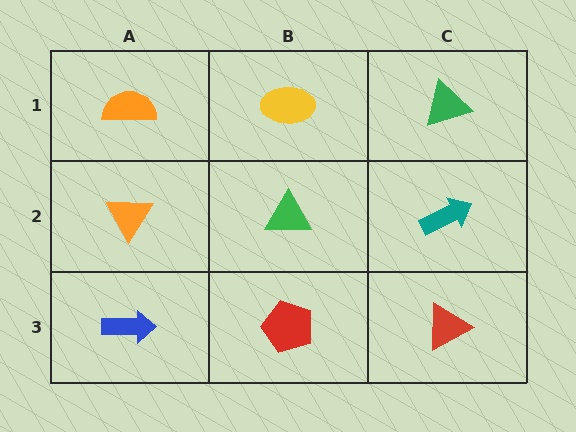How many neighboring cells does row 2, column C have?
3.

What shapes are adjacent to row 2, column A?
An orange semicircle (row 1, column A), a blue arrow (row 3, column A), a green triangle (row 2, column B).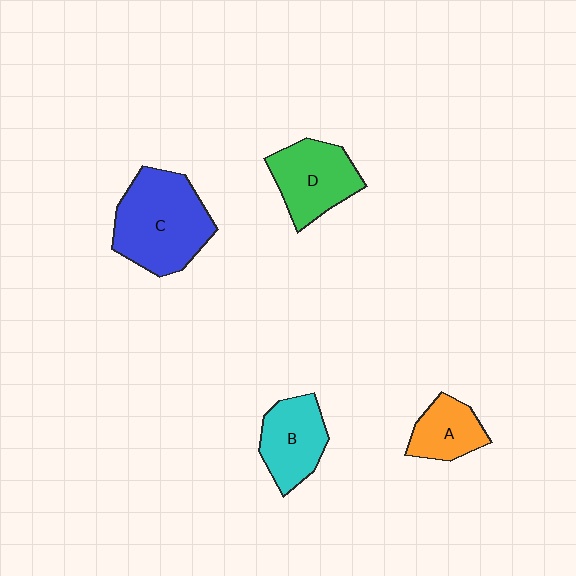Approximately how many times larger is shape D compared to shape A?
Approximately 1.5 times.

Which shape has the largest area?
Shape C (blue).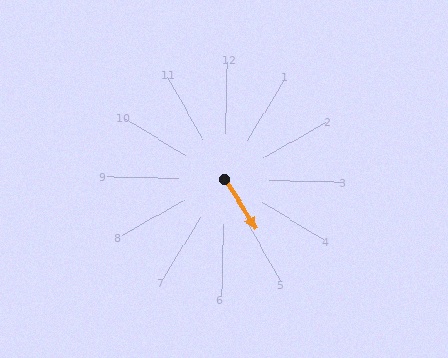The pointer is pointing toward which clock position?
Roughly 5 o'clock.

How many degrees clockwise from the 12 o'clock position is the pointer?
Approximately 147 degrees.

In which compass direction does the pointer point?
Southeast.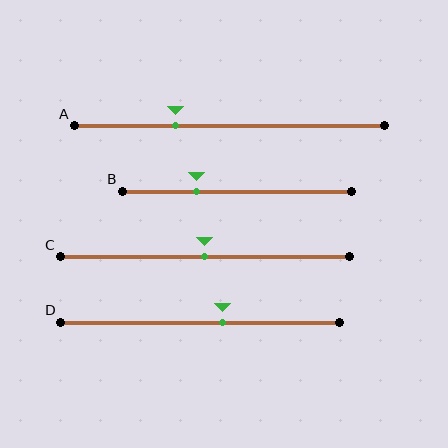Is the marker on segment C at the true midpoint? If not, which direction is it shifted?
Yes, the marker on segment C is at the true midpoint.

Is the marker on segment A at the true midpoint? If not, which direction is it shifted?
No, the marker on segment A is shifted to the left by about 17% of the segment length.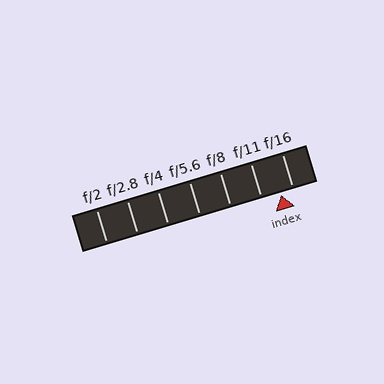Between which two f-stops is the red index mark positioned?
The index mark is between f/11 and f/16.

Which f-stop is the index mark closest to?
The index mark is closest to f/16.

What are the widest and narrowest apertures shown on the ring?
The widest aperture shown is f/2 and the narrowest is f/16.